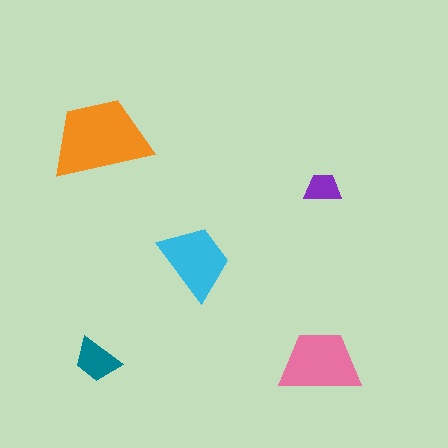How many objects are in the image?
There are 5 objects in the image.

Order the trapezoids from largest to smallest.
the orange one, the pink one, the cyan one, the teal one, the purple one.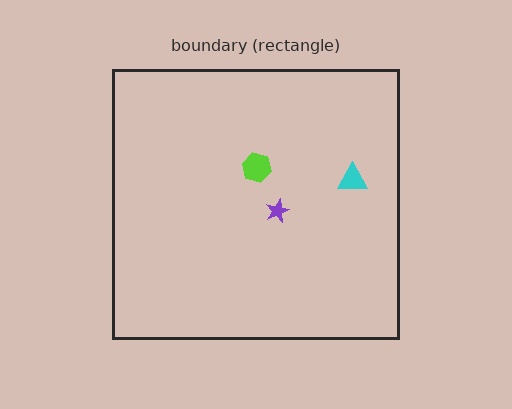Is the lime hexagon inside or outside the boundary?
Inside.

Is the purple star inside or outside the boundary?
Inside.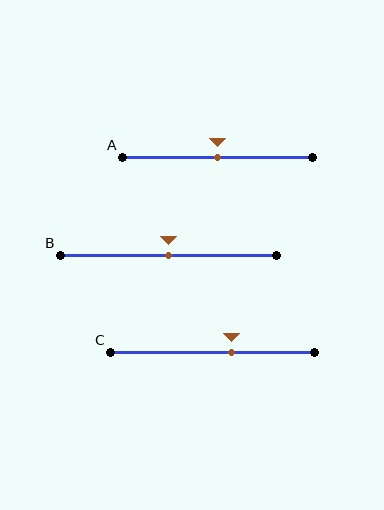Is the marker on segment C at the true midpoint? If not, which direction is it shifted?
No, the marker on segment C is shifted to the right by about 9% of the segment length.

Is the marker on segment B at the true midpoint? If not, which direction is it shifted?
Yes, the marker on segment B is at the true midpoint.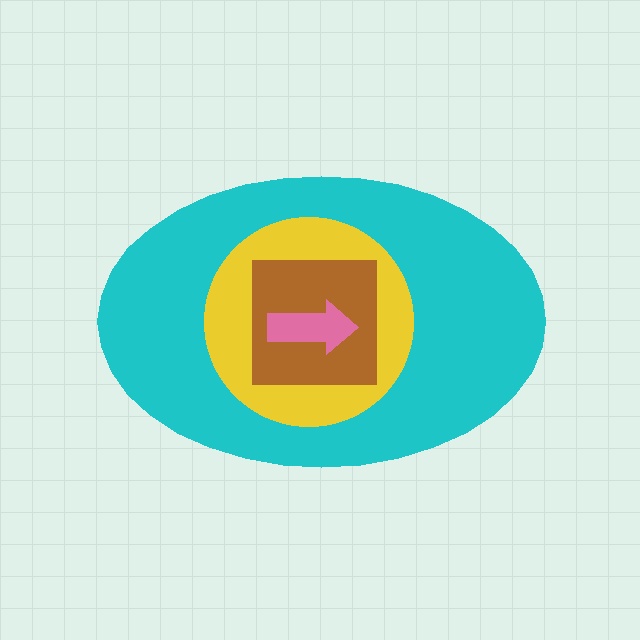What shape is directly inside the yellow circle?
The brown square.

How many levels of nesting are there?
4.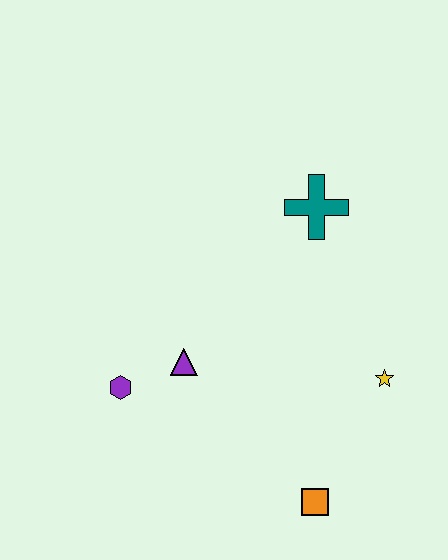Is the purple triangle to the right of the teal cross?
No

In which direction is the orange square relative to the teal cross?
The orange square is below the teal cross.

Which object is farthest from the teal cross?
The orange square is farthest from the teal cross.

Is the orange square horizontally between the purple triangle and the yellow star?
Yes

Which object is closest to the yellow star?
The orange square is closest to the yellow star.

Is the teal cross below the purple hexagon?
No